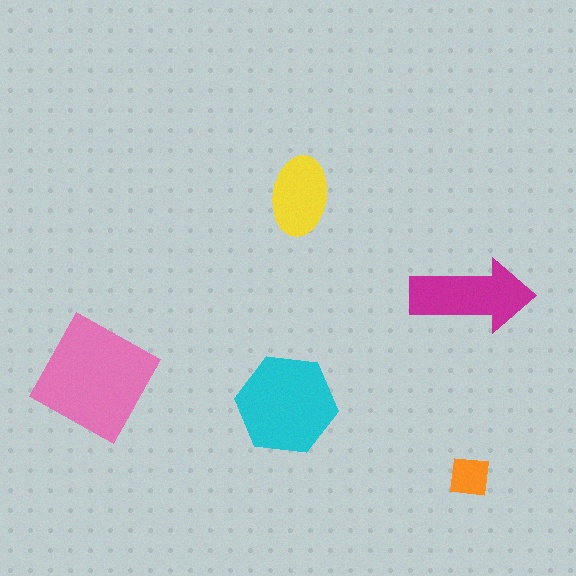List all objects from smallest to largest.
The orange square, the yellow ellipse, the magenta arrow, the cyan hexagon, the pink square.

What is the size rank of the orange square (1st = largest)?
5th.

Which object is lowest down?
The orange square is bottommost.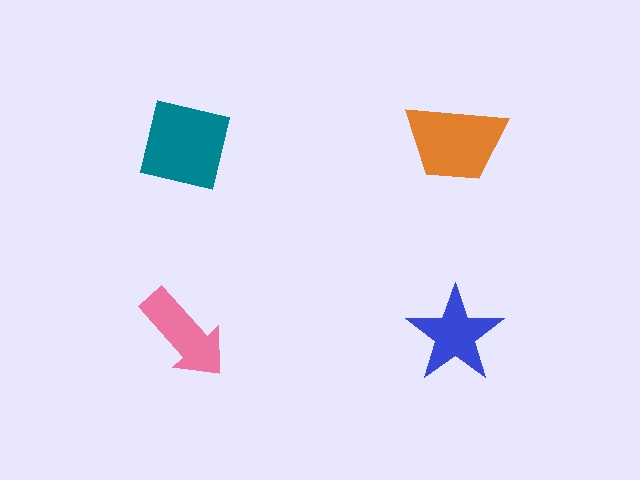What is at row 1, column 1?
A teal square.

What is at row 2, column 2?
A blue star.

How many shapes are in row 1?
2 shapes.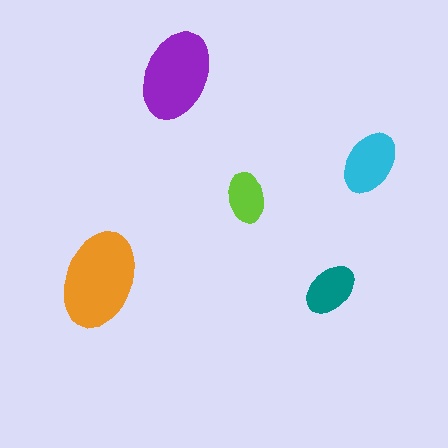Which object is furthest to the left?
The orange ellipse is leftmost.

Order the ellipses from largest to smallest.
the orange one, the purple one, the cyan one, the teal one, the lime one.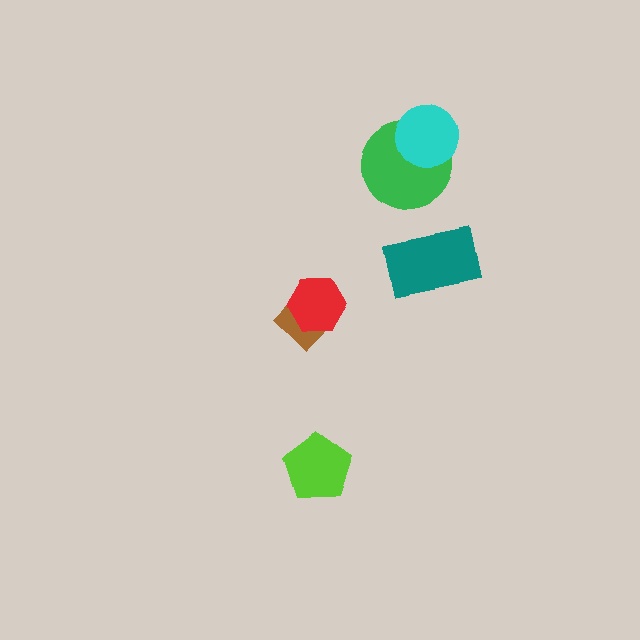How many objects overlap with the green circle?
1 object overlaps with the green circle.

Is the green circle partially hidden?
Yes, it is partially covered by another shape.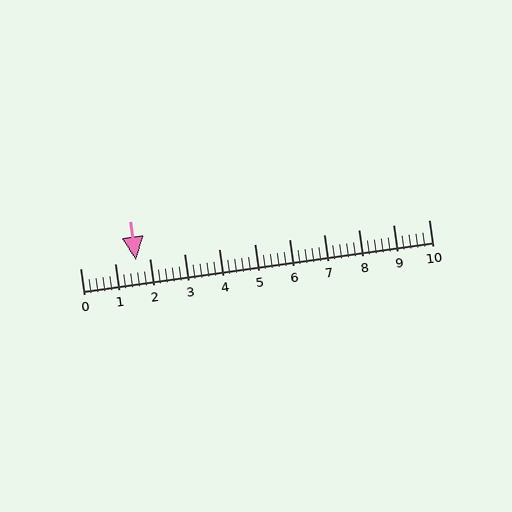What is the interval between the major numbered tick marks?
The major tick marks are spaced 1 units apart.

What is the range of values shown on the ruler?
The ruler shows values from 0 to 10.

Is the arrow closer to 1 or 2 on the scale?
The arrow is closer to 2.